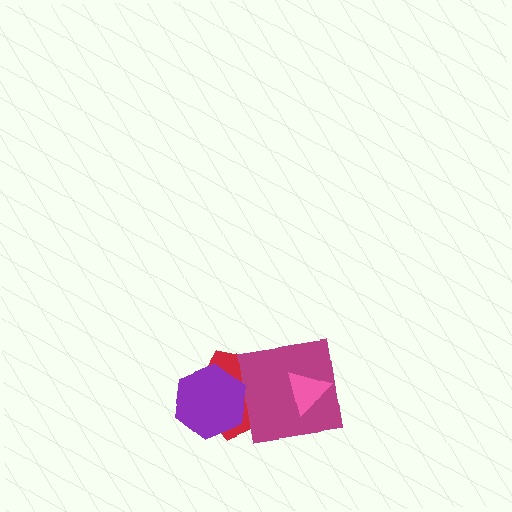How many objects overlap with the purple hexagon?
1 object overlaps with the purple hexagon.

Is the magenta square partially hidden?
Yes, it is partially covered by another shape.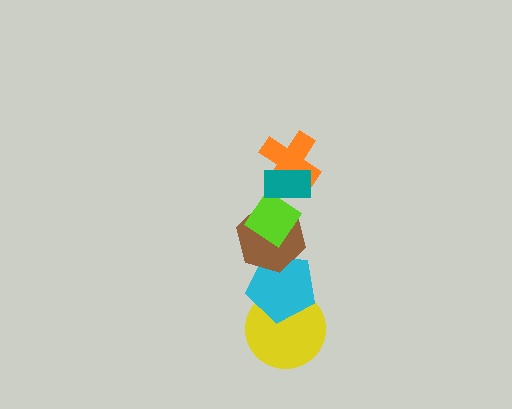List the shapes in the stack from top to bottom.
From top to bottom: the teal rectangle, the orange cross, the lime diamond, the brown hexagon, the cyan pentagon, the yellow circle.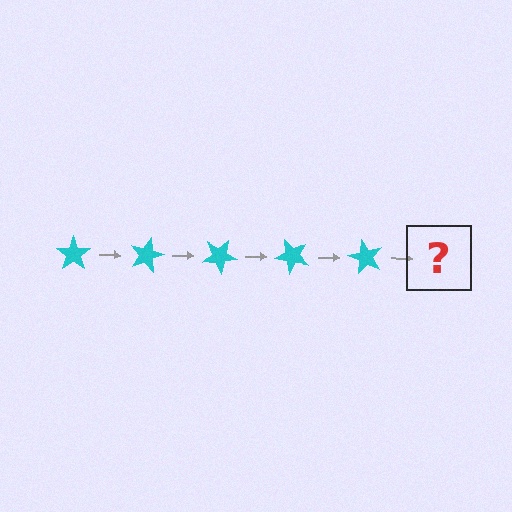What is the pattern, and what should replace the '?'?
The pattern is that the star rotates 15 degrees each step. The '?' should be a cyan star rotated 75 degrees.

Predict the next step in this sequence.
The next step is a cyan star rotated 75 degrees.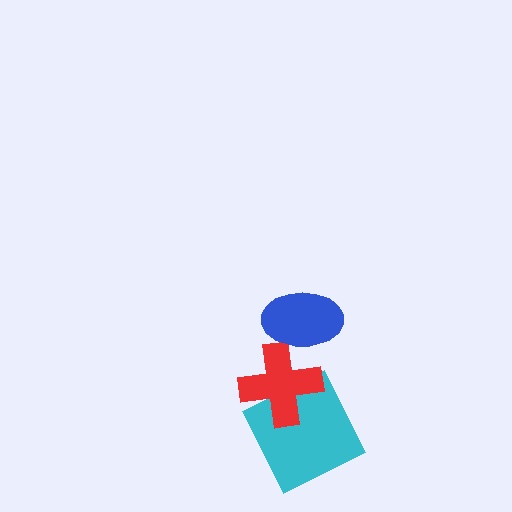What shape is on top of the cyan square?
The red cross is on top of the cyan square.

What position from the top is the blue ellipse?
The blue ellipse is 1st from the top.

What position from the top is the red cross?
The red cross is 2nd from the top.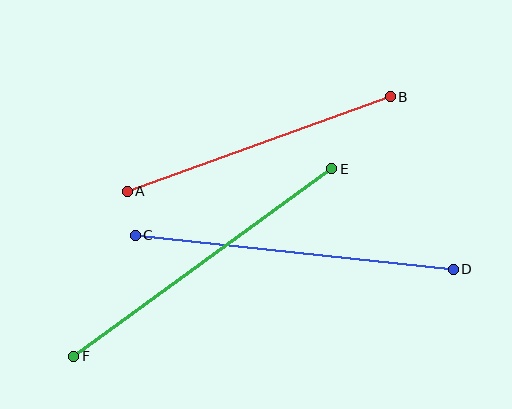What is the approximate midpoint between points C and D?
The midpoint is at approximately (294, 252) pixels.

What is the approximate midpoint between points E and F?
The midpoint is at approximately (203, 263) pixels.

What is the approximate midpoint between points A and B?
The midpoint is at approximately (259, 144) pixels.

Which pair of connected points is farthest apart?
Points C and D are farthest apart.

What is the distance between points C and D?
The distance is approximately 320 pixels.